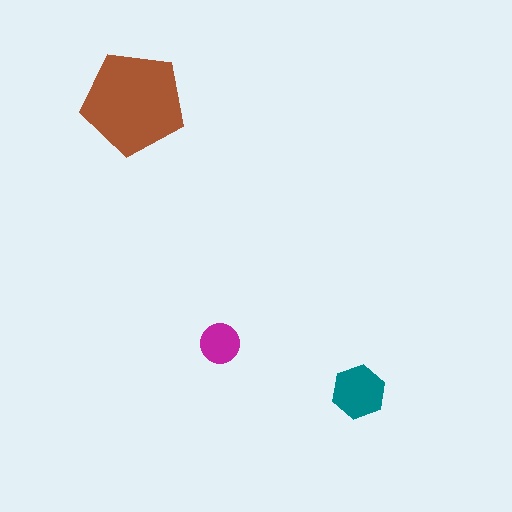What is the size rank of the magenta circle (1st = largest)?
3rd.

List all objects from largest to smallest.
The brown pentagon, the teal hexagon, the magenta circle.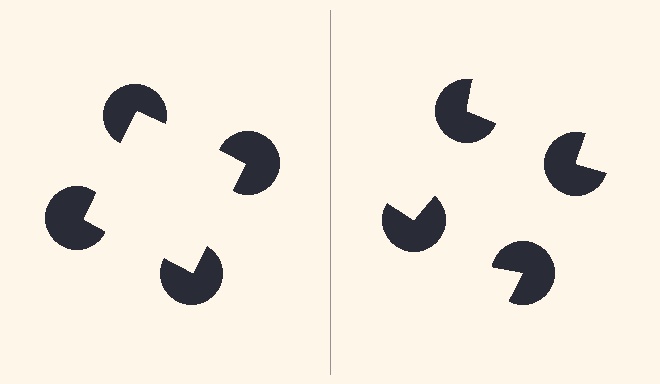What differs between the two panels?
The pac-man discs are positioned identically on both sides; only the wedge orientations differ. On the left they align to a square; on the right they are misaligned.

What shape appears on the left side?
An illusory square.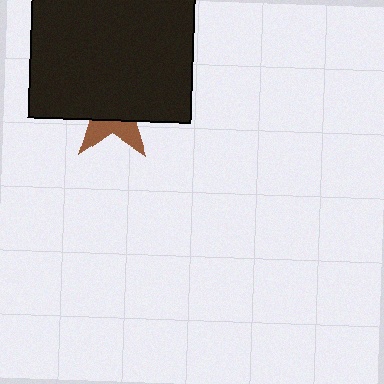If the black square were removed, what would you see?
You would see the complete brown star.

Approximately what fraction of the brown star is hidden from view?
Roughly 67% of the brown star is hidden behind the black square.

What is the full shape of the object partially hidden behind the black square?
The partially hidden object is a brown star.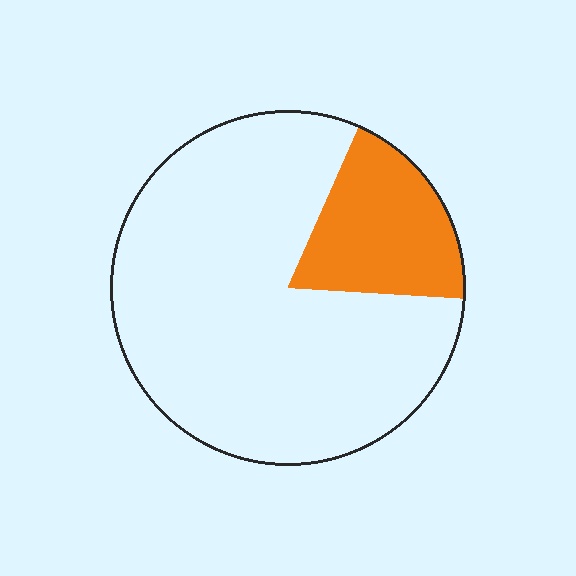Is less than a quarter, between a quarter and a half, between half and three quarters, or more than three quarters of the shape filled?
Less than a quarter.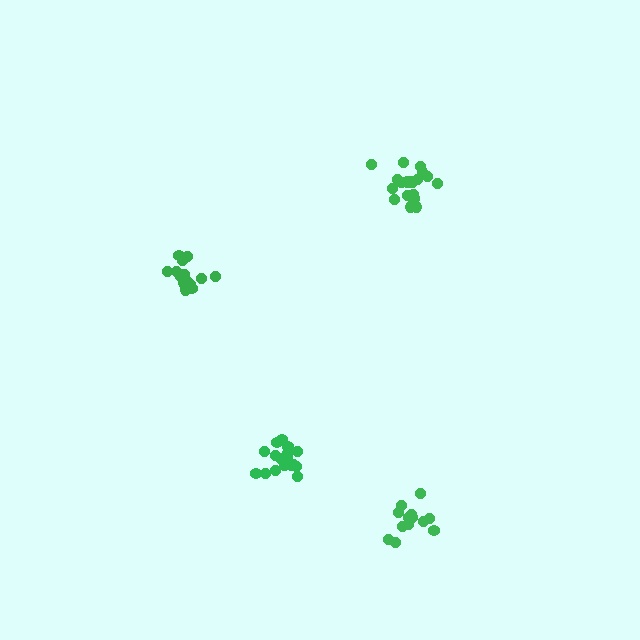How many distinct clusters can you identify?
There are 4 distinct clusters.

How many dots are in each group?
Group 1: 19 dots, Group 2: 13 dots, Group 3: 14 dots, Group 4: 18 dots (64 total).